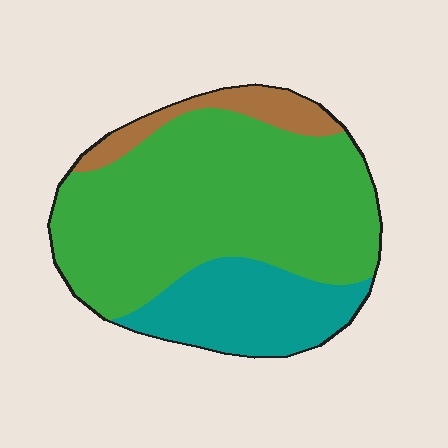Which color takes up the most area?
Green, at roughly 65%.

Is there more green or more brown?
Green.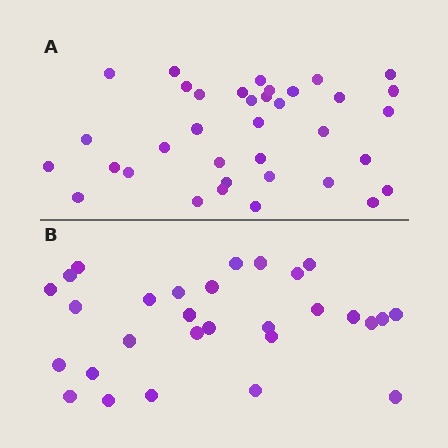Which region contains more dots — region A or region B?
Region A (the top region) has more dots.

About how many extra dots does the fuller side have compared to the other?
Region A has roughly 8 or so more dots than region B.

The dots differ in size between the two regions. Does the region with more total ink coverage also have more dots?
No. Region B has more total ink coverage because its dots are larger, but region A actually contains more individual dots. Total area can be misleading — the number of items is what matters here.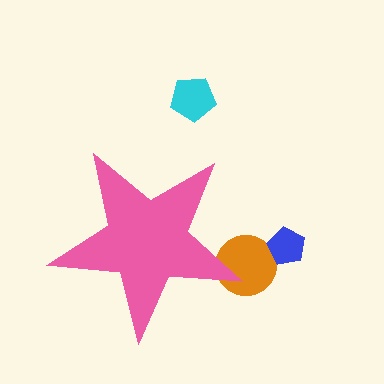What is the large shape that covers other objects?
A pink star.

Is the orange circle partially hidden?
Yes, the orange circle is partially hidden behind the pink star.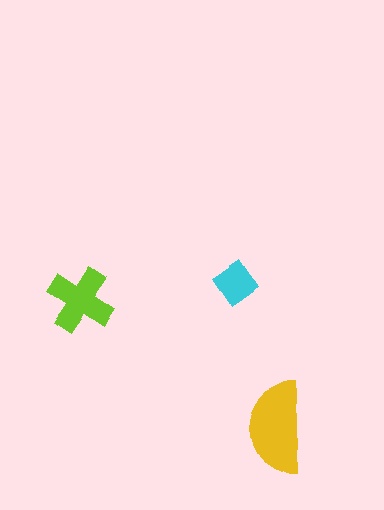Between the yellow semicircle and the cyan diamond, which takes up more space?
The yellow semicircle.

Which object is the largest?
The yellow semicircle.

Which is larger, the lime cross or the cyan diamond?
The lime cross.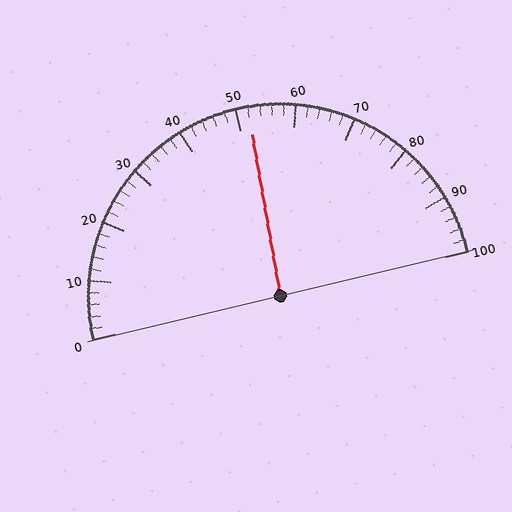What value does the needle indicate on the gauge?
The needle indicates approximately 52.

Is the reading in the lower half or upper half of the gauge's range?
The reading is in the upper half of the range (0 to 100).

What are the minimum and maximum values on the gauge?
The gauge ranges from 0 to 100.